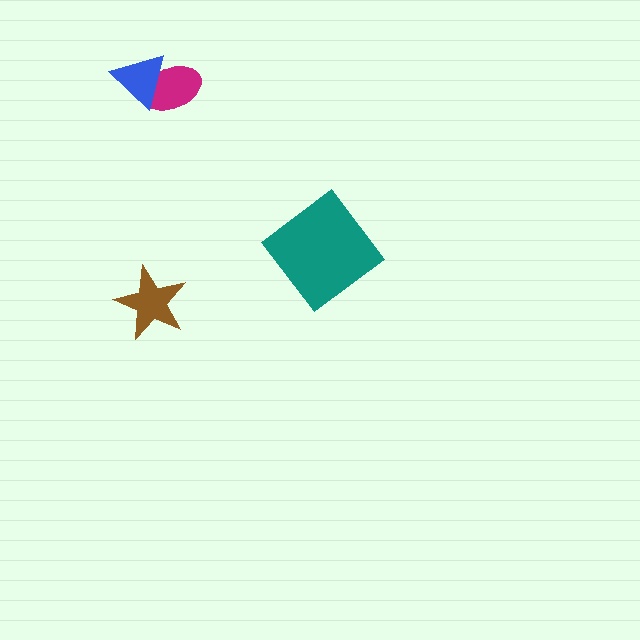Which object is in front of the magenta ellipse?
The blue triangle is in front of the magenta ellipse.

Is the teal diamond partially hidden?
No, no other shape covers it.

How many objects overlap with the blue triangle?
1 object overlaps with the blue triangle.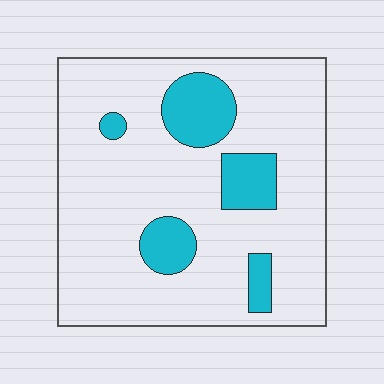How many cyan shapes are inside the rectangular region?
5.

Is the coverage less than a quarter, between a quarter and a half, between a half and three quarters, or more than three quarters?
Less than a quarter.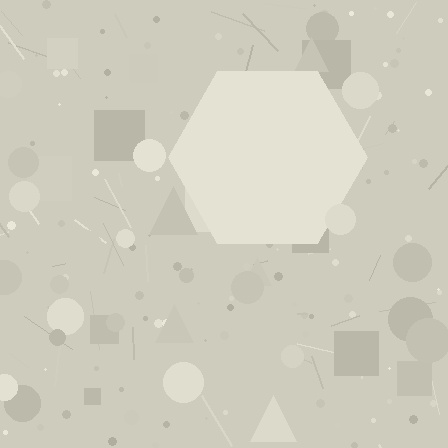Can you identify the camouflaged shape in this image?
The camouflaged shape is a hexagon.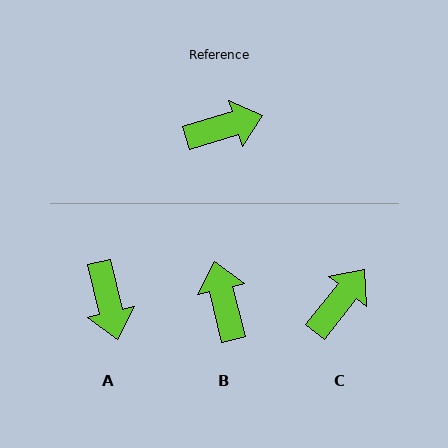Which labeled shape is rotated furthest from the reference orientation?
A, about 93 degrees away.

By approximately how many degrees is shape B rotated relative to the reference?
Approximately 87 degrees counter-clockwise.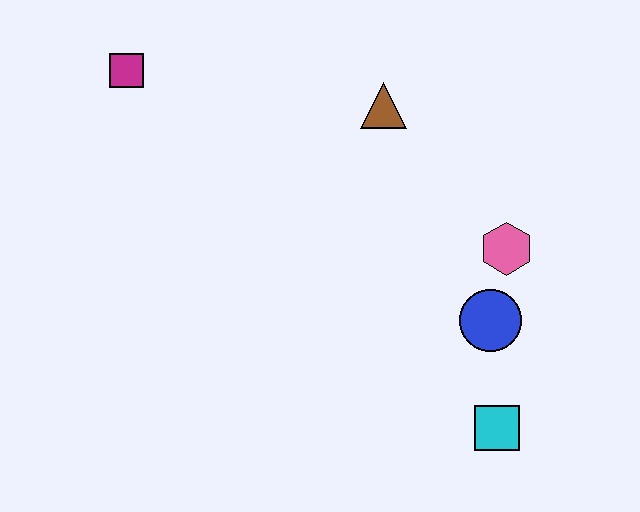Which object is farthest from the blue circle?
The magenta square is farthest from the blue circle.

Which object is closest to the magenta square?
The brown triangle is closest to the magenta square.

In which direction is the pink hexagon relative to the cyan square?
The pink hexagon is above the cyan square.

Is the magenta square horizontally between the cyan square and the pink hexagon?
No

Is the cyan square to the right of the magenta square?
Yes